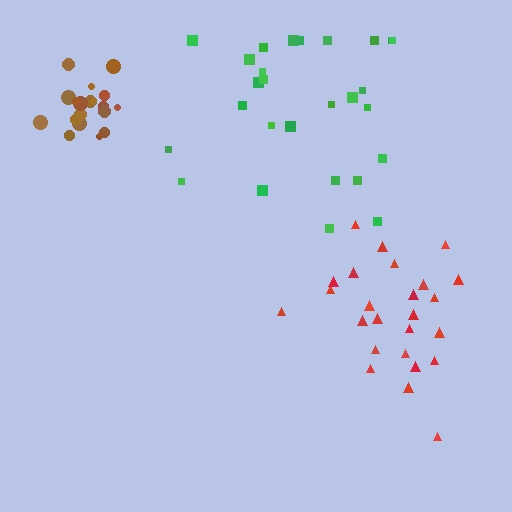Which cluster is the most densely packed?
Brown.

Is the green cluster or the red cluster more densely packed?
Red.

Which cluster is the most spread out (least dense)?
Green.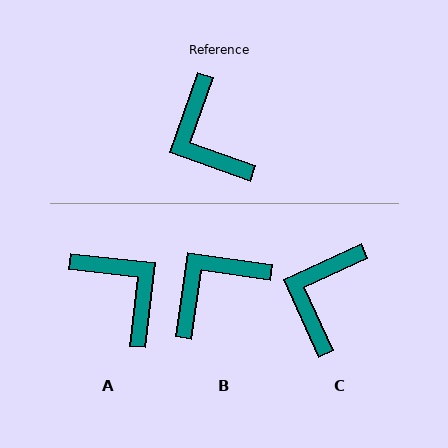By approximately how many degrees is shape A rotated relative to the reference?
Approximately 167 degrees clockwise.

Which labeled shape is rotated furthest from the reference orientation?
A, about 167 degrees away.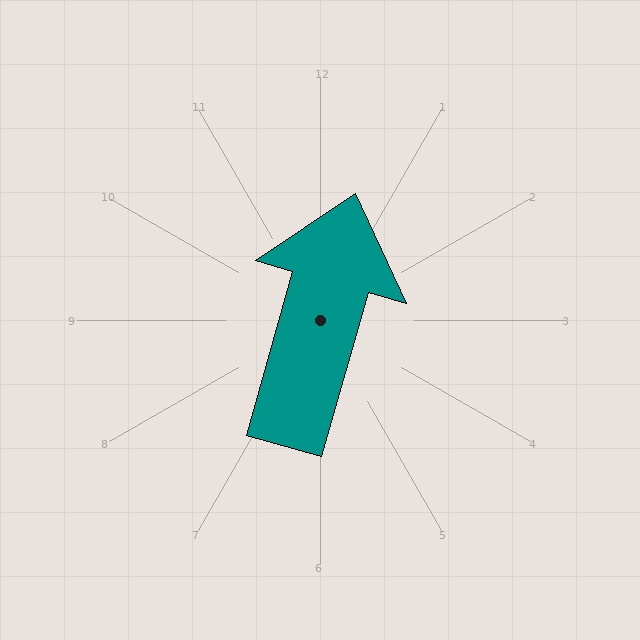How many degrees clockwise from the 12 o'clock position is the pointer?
Approximately 16 degrees.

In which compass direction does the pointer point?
North.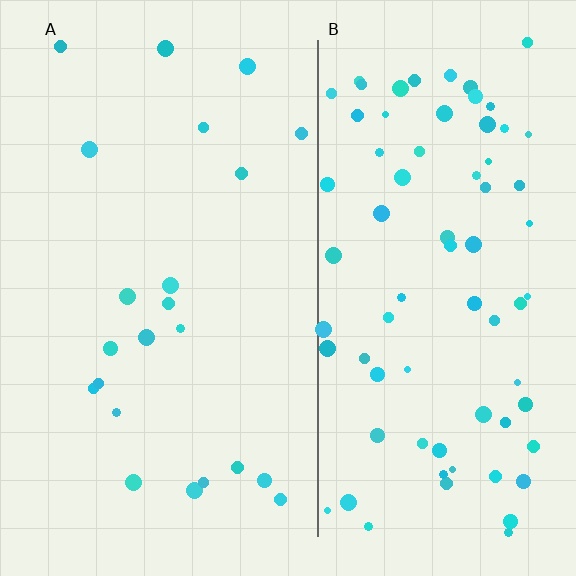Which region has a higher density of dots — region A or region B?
B (the right).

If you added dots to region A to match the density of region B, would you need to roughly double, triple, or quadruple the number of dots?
Approximately triple.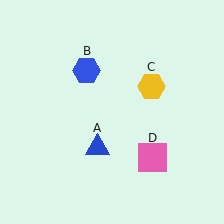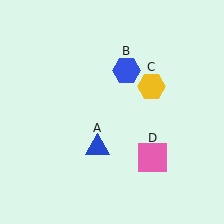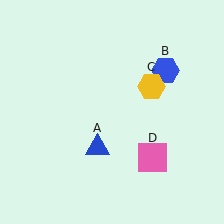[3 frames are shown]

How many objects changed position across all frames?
1 object changed position: blue hexagon (object B).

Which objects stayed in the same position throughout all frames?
Blue triangle (object A) and yellow hexagon (object C) and pink square (object D) remained stationary.